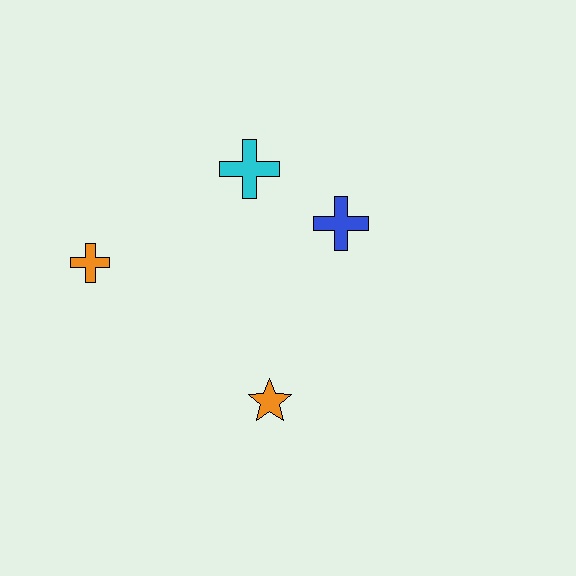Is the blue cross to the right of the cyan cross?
Yes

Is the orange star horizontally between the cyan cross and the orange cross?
No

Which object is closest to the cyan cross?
The blue cross is closest to the cyan cross.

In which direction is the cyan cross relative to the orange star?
The cyan cross is above the orange star.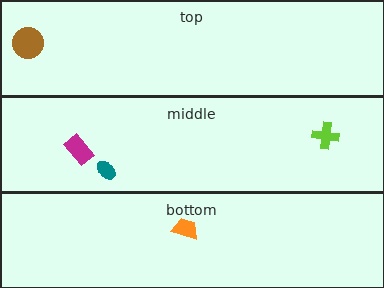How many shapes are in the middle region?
3.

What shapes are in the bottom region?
The orange trapezoid.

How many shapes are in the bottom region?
1.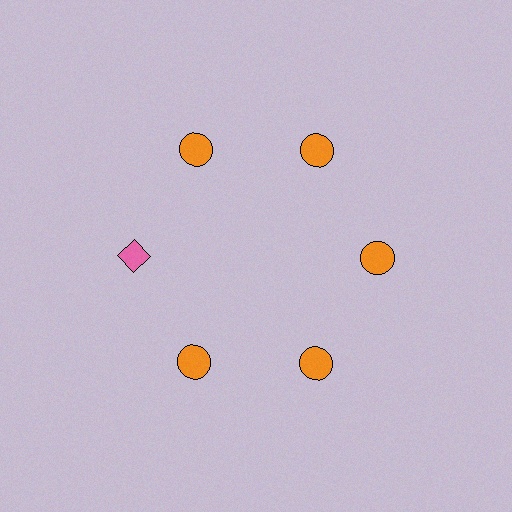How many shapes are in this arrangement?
There are 6 shapes arranged in a ring pattern.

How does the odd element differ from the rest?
It differs in both color (pink instead of orange) and shape (diamond instead of circle).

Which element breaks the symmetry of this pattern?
The pink diamond at roughly the 9 o'clock position breaks the symmetry. All other shapes are orange circles.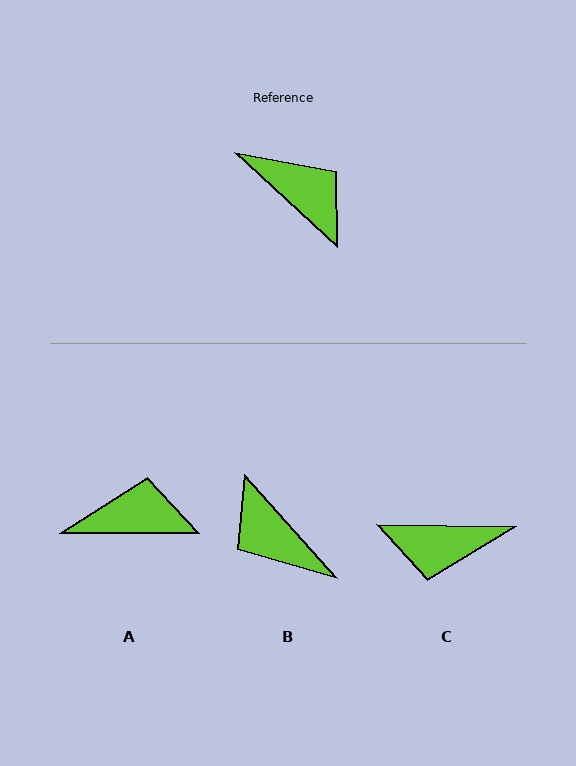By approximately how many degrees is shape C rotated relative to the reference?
Approximately 138 degrees clockwise.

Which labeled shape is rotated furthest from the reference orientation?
B, about 174 degrees away.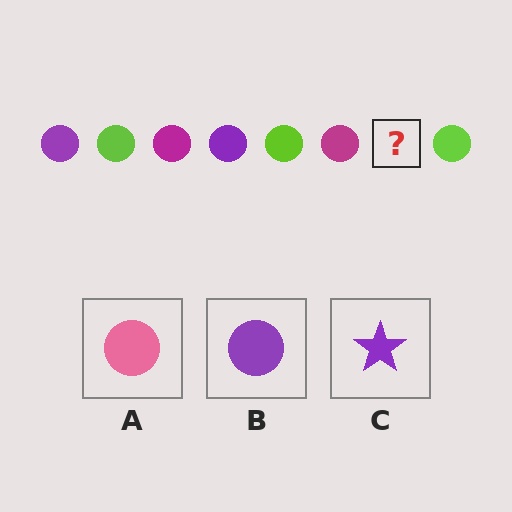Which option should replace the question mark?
Option B.